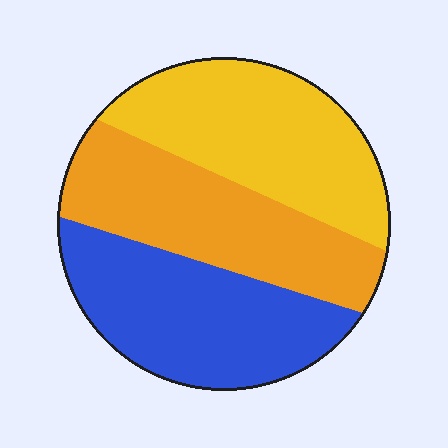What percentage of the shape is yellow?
Yellow covers 34% of the shape.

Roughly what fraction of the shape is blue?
Blue takes up about one third (1/3) of the shape.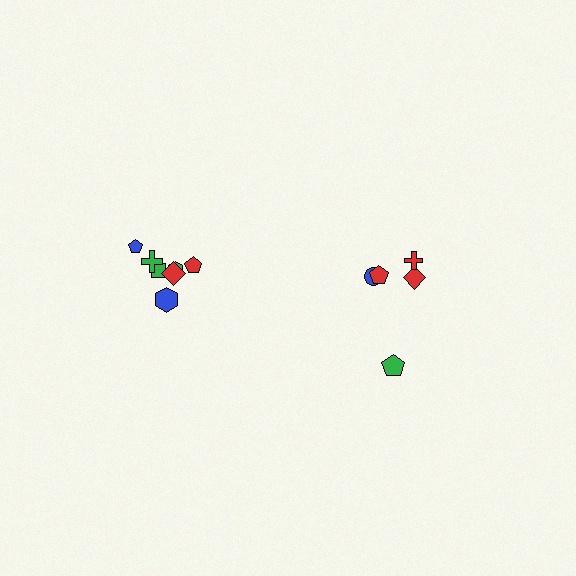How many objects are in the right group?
There are 5 objects.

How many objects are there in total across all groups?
There are 12 objects.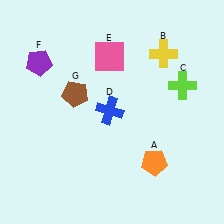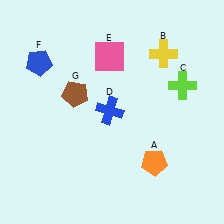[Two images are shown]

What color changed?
The pentagon (F) changed from purple in Image 1 to blue in Image 2.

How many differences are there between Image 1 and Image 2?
There is 1 difference between the two images.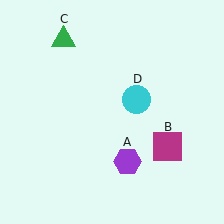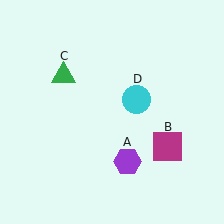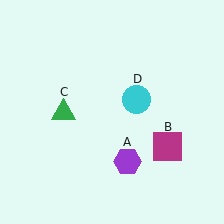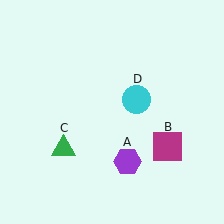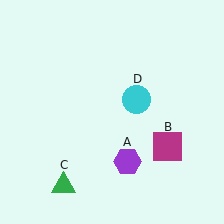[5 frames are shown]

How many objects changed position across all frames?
1 object changed position: green triangle (object C).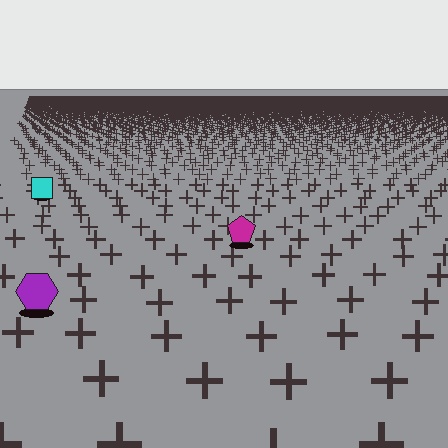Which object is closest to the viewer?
The purple hexagon is closest. The texture marks near it are larger and more spread out.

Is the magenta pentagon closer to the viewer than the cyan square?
Yes. The magenta pentagon is closer — you can tell from the texture gradient: the ground texture is coarser near it.